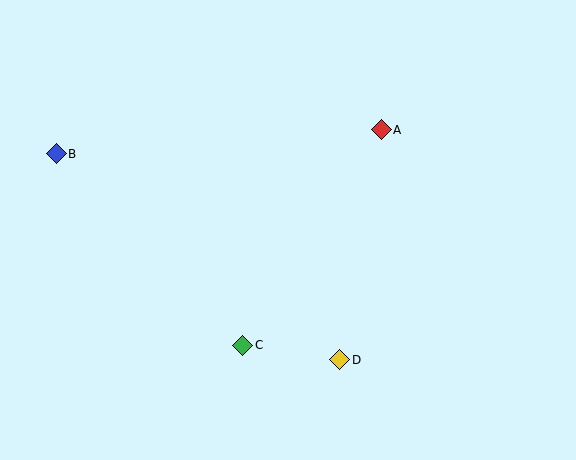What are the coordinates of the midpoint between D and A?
The midpoint between D and A is at (360, 245).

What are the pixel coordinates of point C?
Point C is at (243, 345).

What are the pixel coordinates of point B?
Point B is at (56, 154).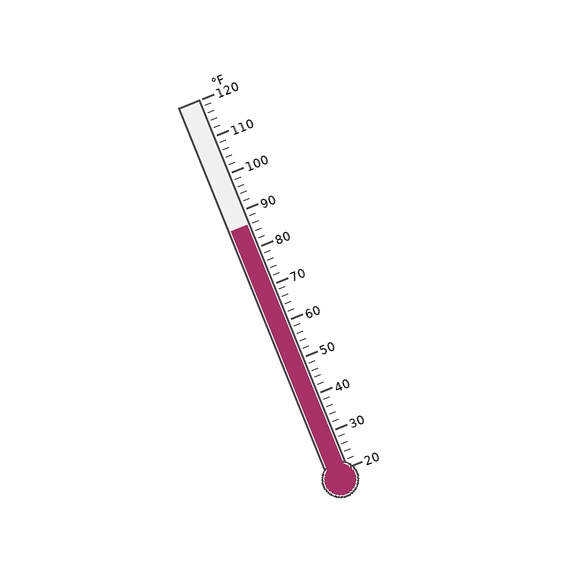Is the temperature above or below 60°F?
The temperature is above 60°F.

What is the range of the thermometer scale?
The thermometer scale ranges from 20°F to 120°F.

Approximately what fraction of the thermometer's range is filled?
The thermometer is filled to approximately 65% of its range.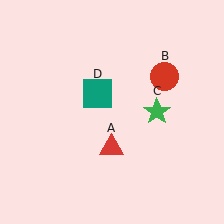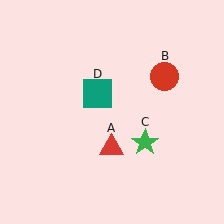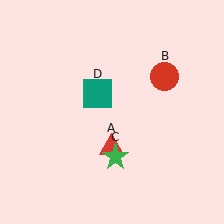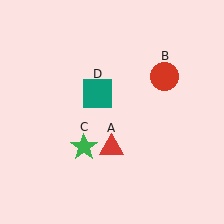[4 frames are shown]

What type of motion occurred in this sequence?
The green star (object C) rotated clockwise around the center of the scene.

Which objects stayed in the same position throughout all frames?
Red triangle (object A) and red circle (object B) and teal square (object D) remained stationary.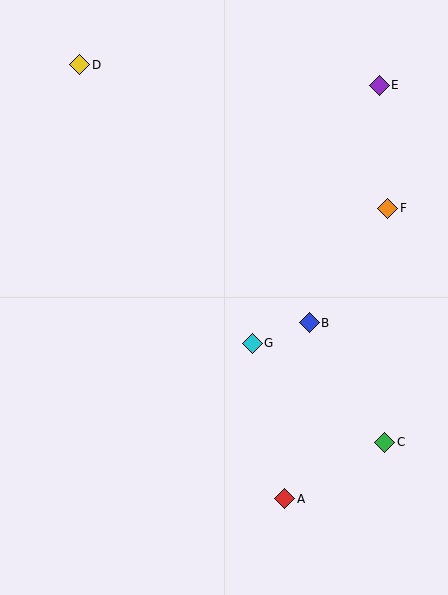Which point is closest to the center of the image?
Point G at (252, 343) is closest to the center.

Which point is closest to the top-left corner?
Point D is closest to the top-left corner.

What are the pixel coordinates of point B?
Point B is at (309, 323).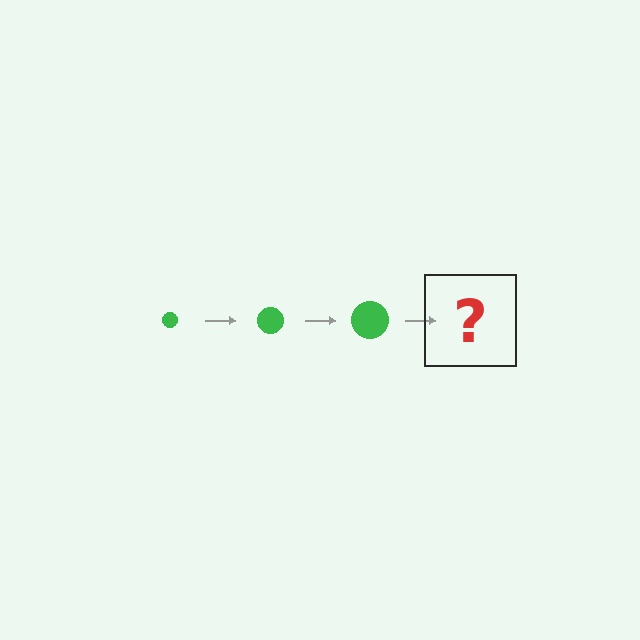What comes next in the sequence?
The next element should be a green circle, larger than the previous one.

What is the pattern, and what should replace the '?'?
The pattern is that the circle gets progressively larger each step. The '?' should be a green circle, larger than the previous one.